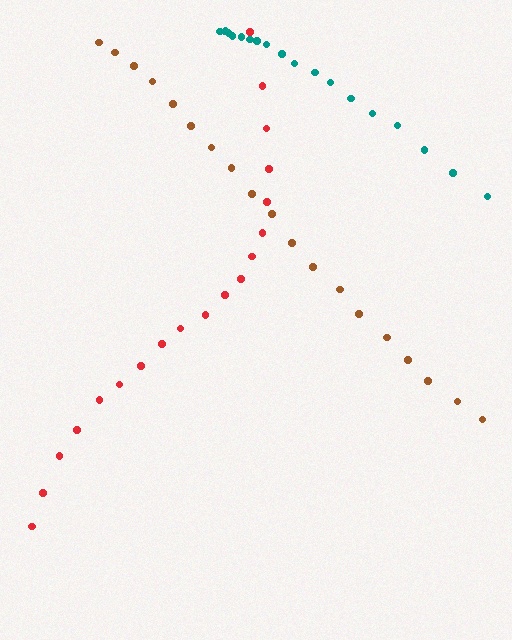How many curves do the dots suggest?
There are 3 distinct paths.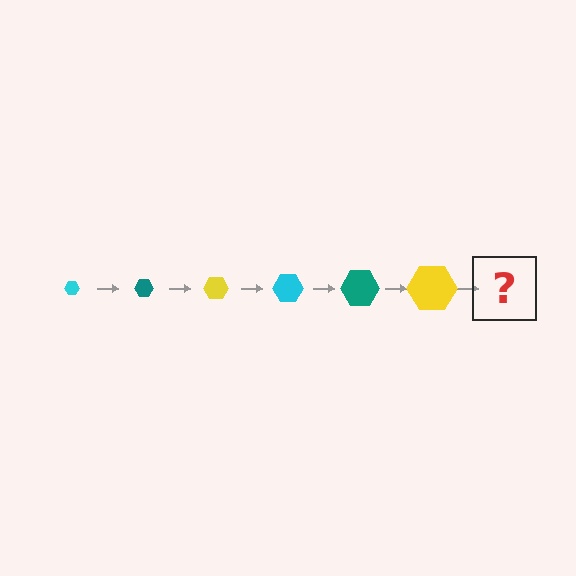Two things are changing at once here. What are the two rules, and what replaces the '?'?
The two rules are that the hexagon grows larger each step and the color cycles through cyan, teal, and yellow. The '?' should be a cyan hexagon, larger than the previous one.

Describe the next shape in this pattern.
It should be a cyan hexagon, larger than the previous one.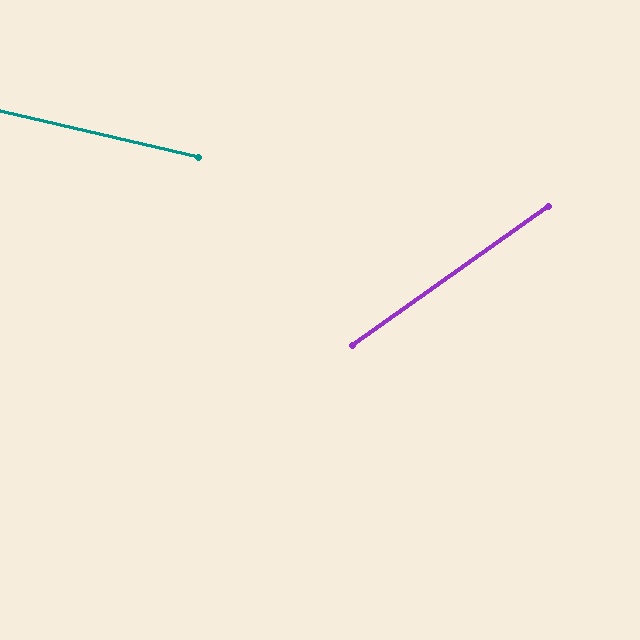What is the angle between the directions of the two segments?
Approximately 48 degrees.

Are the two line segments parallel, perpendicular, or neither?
Neither parallel nor perpendicular — they differ by about 48°.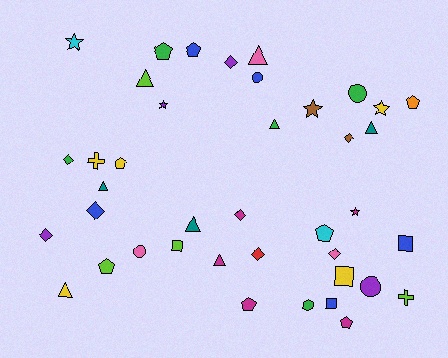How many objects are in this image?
There are 40 objects.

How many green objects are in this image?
There are 5 green objects.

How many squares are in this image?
There are 4 squares.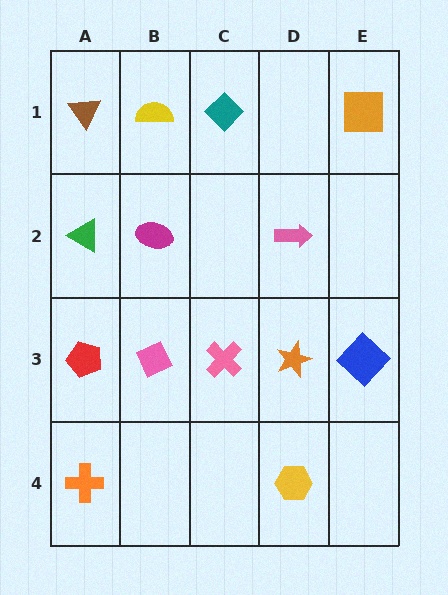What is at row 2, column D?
A pink arrow.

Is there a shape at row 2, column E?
No, that cell is empty.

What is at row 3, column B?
A pink diamond.